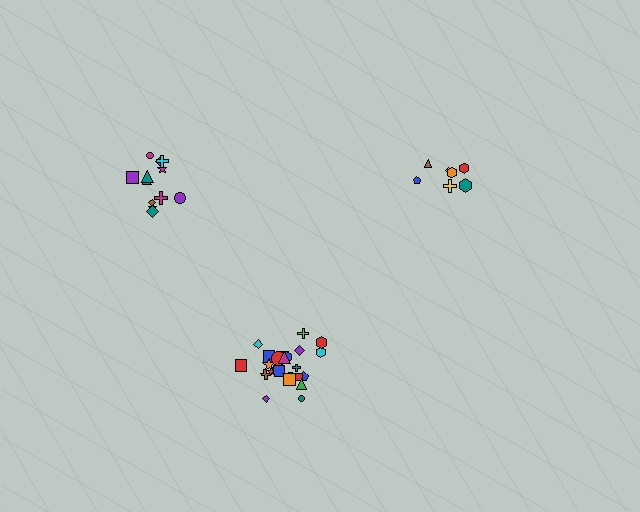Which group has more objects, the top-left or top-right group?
The top-left group.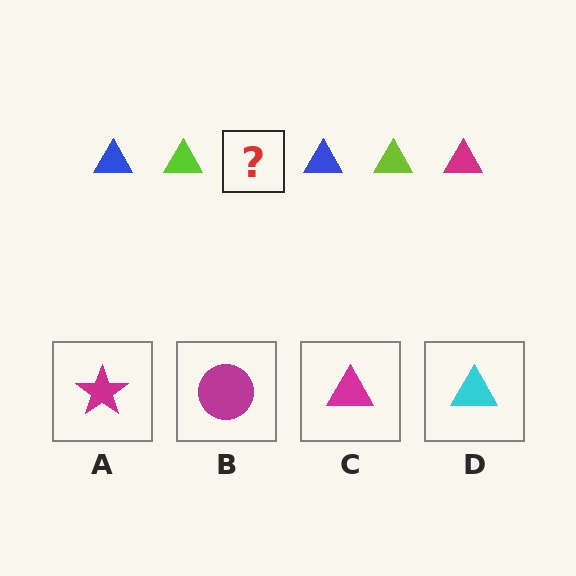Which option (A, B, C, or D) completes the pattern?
C.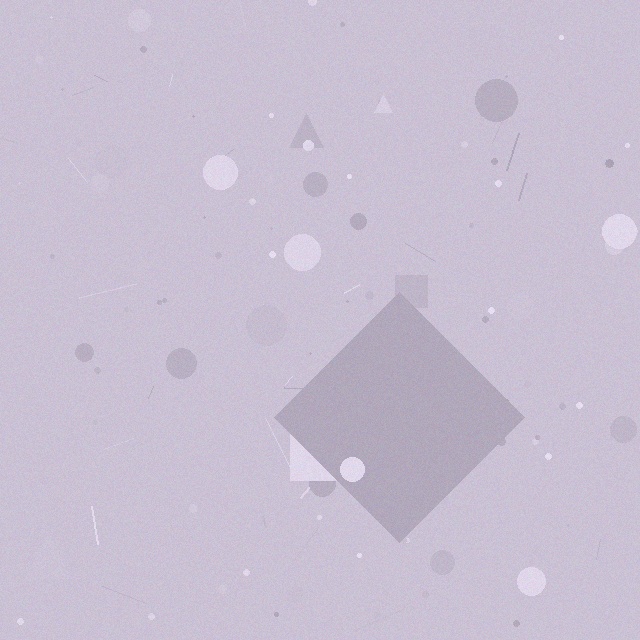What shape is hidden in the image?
A diamond is hidden in the image.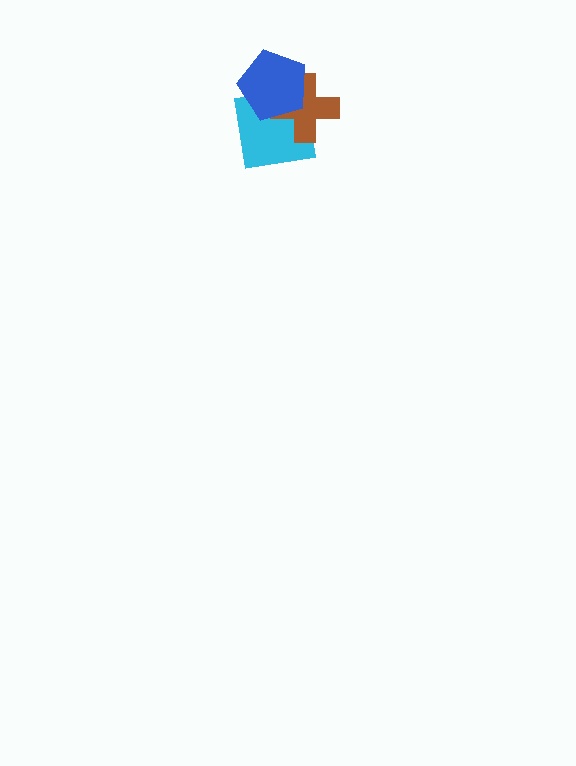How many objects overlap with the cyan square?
2 objects overlap with the cyan square.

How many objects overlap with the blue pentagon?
2 objects overlap with the blue pentagon.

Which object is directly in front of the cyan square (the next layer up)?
The brown cross is directly in front of the cyan square.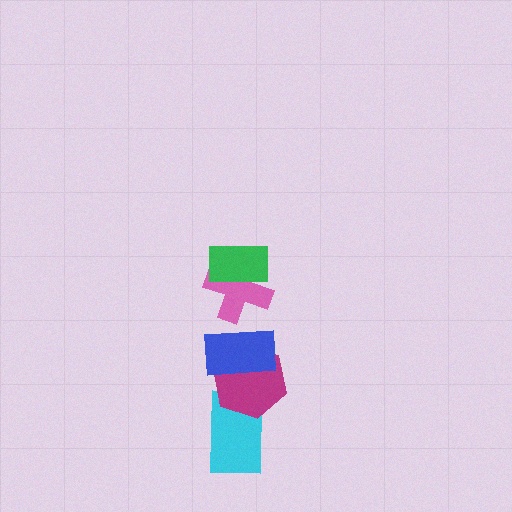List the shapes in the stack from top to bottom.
From top to bottom: the green rectangle, the pink cross, the blue rectangle, the magenta hexagon, the cyan rectangle.